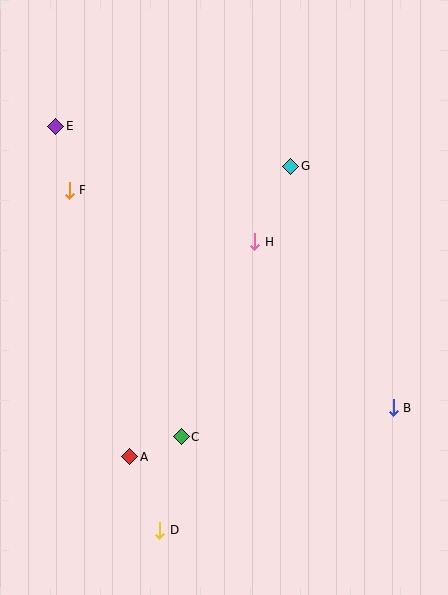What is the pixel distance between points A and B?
The distance between A and B is 268 pixels.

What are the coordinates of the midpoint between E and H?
The midpoint between E and H is at (155, 184).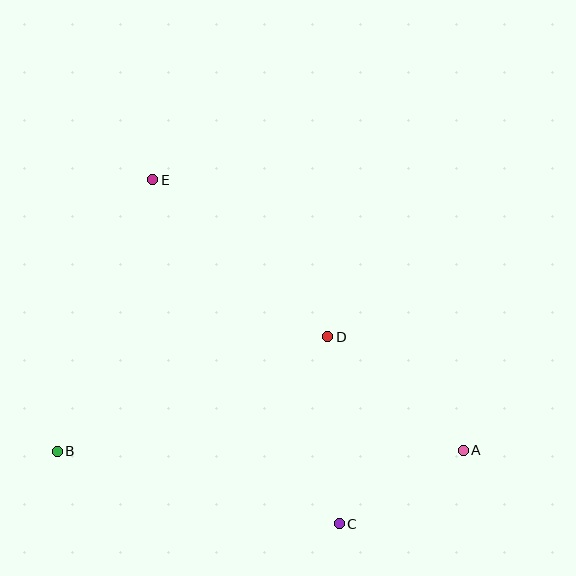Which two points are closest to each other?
Points A and C are closest to each other.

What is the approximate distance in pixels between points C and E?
The distance between C and E is approximately 391 pixels.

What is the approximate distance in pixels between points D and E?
The distance between D and E is approximately 235 pixels.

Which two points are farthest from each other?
Points A and E are farthest from each other.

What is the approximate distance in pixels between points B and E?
The distance between B and E is approximately 288 pixels.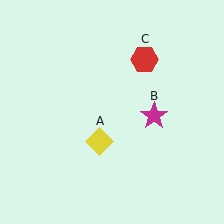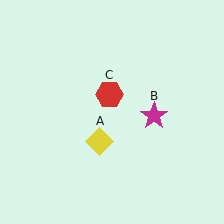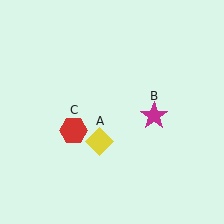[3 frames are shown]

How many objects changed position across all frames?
1 object changed position: red hexagon (object C).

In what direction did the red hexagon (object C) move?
The red hexagon (object C) moved down and to the left.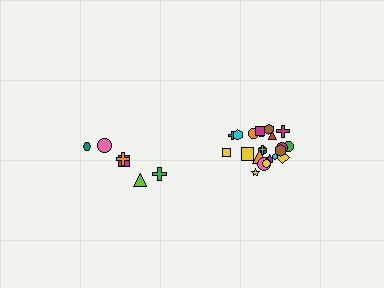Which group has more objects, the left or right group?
The right group.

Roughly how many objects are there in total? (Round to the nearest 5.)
Roughly 30 objects in total.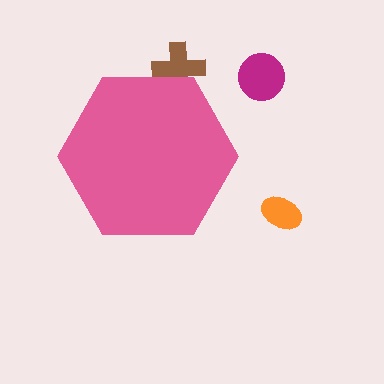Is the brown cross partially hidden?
Yes, the brown cross is partially hidden behind the pink hexagon.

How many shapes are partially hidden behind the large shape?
1 shape is partially hidden.